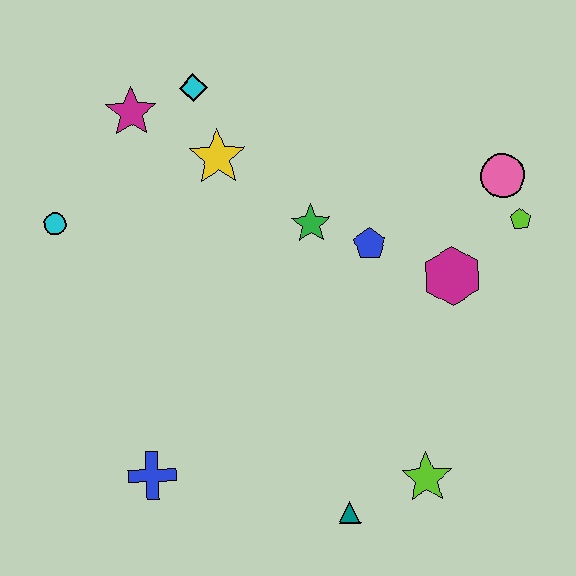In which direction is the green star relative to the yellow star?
The green star is to the right of the yellow star.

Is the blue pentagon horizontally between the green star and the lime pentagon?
Yes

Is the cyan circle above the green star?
Yes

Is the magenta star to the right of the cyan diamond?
No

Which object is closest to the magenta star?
The cyan diamond is closest to the magenta star.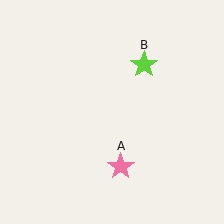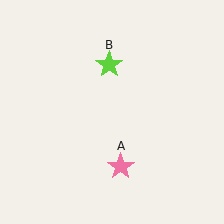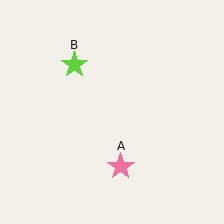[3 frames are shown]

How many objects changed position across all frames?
1 object changed position: lime star (object B).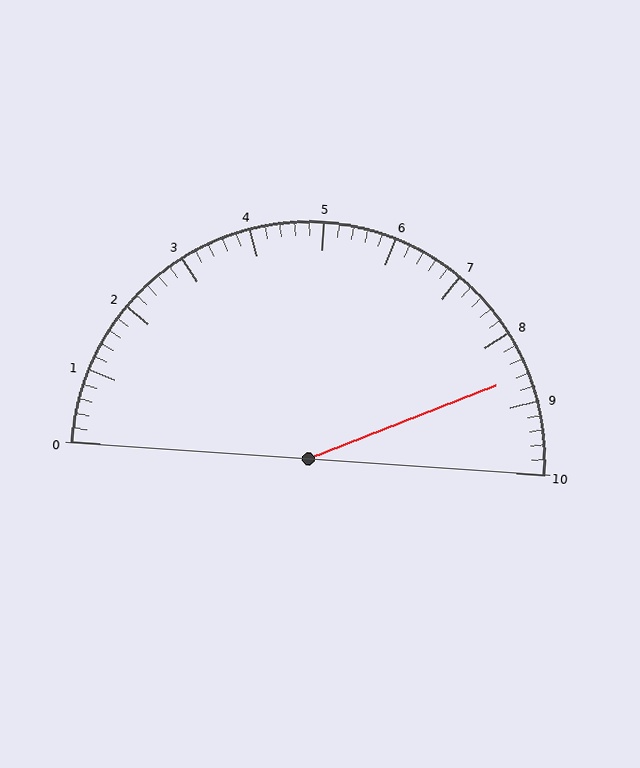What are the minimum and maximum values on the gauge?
The gauge ranges from 0 to 10.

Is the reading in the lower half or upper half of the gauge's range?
The reading is in the upper half of the range (0 to 10).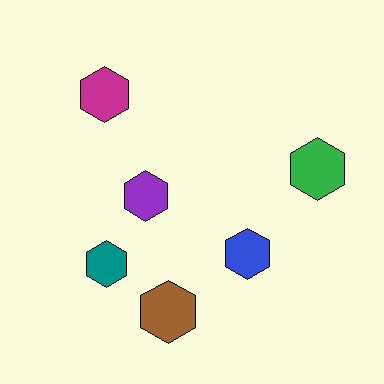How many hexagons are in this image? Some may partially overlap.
There are 6 hexagons.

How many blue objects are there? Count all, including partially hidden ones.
There is 1 blue object.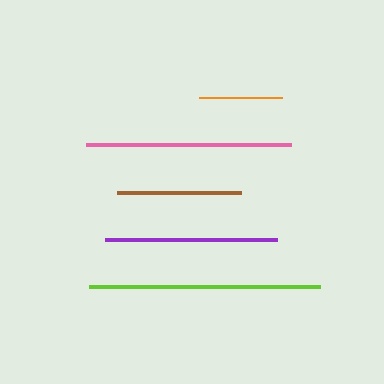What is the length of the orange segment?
The orange segment is approximately 83 pixels long.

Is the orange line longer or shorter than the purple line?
The purple line is longer than the orange line.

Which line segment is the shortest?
The orange line is the shortest at approximately 83 pixels.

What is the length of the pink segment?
The pink segment is approximately 205 pixels long.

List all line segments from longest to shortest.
From longest to shortest: lime, pink, purple, brown, orange.